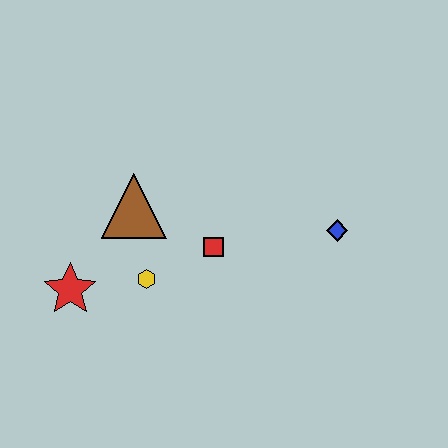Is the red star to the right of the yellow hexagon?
No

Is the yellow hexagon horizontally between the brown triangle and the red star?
No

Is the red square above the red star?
Yes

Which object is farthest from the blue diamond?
The red star is farthest from the blue diamond.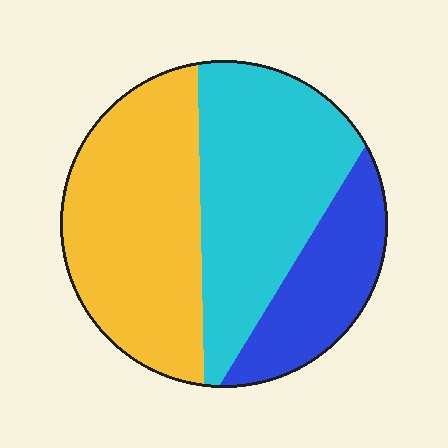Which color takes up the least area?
Blue, at roughly 20%.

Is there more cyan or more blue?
Cyan.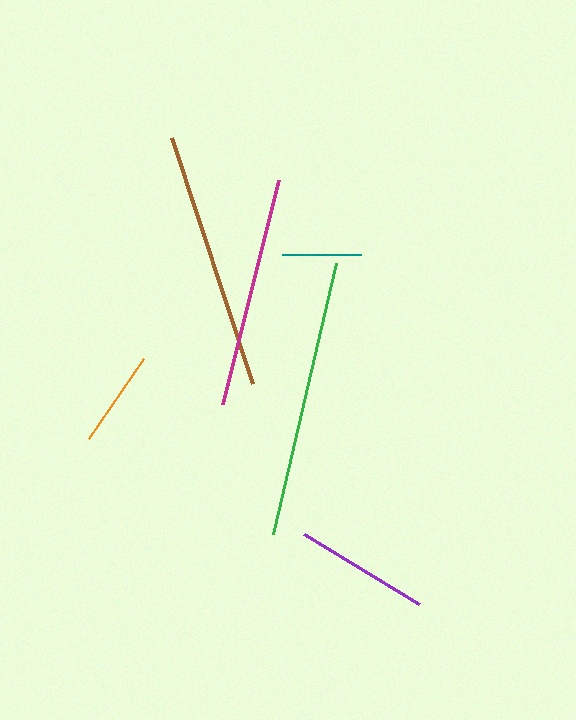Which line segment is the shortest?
The teal line is the shortest at approximately 79 pixels.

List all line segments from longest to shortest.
From longest to shortest: green, brown, magenta, purple, orange, teal.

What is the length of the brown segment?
The brown segment is approximately 259 pixels long.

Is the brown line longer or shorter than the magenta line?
The brown line is longer than the magenta line.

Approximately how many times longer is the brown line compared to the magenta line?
The brown line is approximately 1.1 times the length of the magenta line.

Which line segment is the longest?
The green line is the longest at approximately 279 pixels.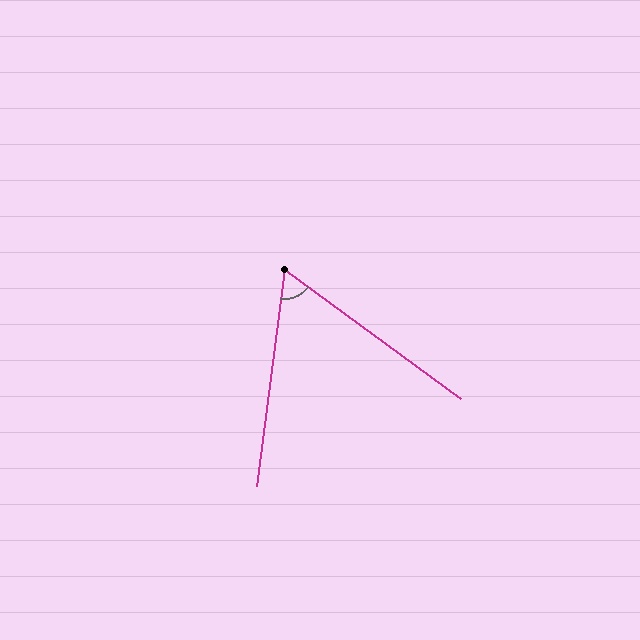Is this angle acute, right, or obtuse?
It is acute.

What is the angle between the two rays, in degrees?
Approximately 61 degrees.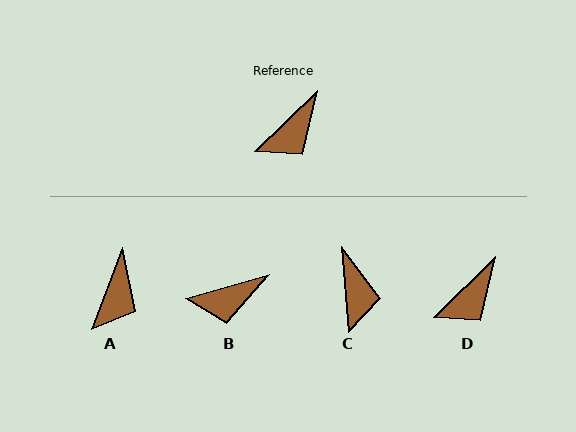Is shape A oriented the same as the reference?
No, it is off by about 24 degrees.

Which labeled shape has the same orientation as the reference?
D.